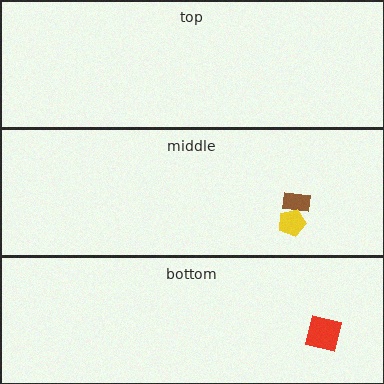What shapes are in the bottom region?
The red square.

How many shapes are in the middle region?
2.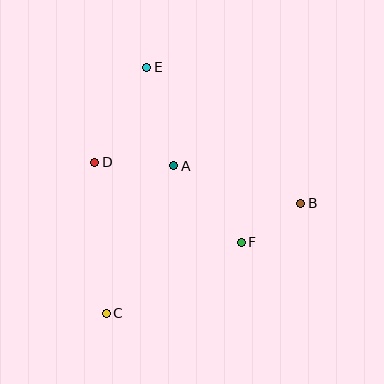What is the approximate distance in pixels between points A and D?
The distance between A and D is approximately 79 pixels.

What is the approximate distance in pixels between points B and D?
The distance between B and D is approximately 210 pixels.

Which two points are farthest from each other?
Points C and E are farthest from each other.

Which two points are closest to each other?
Points B and F are closest to each other.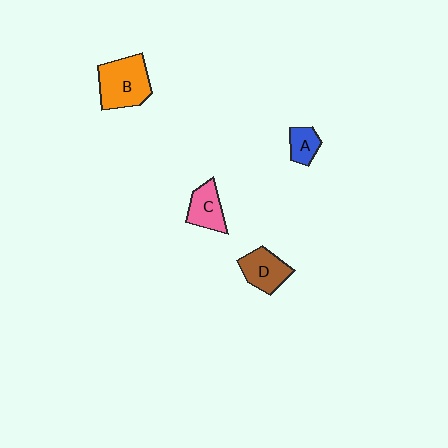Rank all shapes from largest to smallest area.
From largest to smallest: B (orange), D (brown), C (pink), A (blue).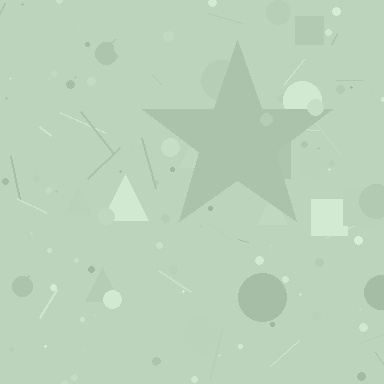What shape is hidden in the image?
A star is hidden in the image.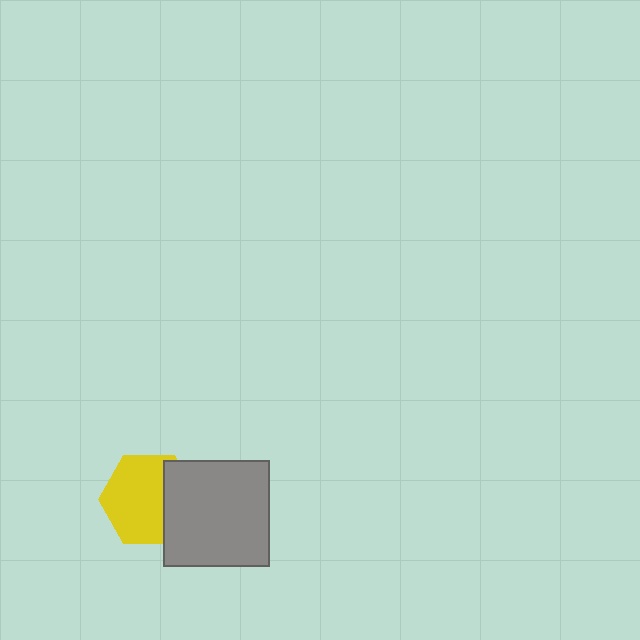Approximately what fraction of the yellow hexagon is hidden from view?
Roughly 31% of the yellow hexagon is hidden behind the gray square.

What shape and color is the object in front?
The object in front is a gray square.